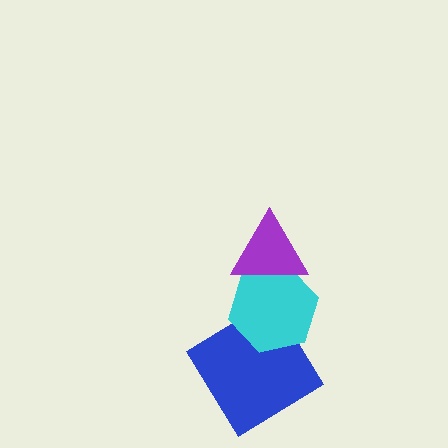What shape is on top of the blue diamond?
The cyan hexagon is on top of the blue diamond.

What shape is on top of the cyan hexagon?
The purple triangle is on top of the cyan hexagon.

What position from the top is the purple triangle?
The purple triangle is 1st from the top.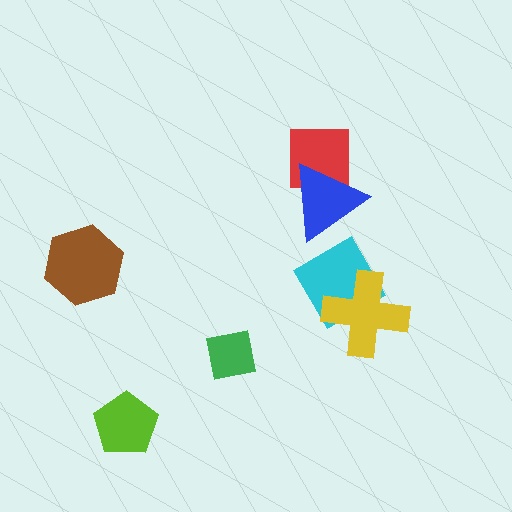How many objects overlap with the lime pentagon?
0 objects overlap with the lime pentagon.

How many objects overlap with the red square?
1 object overlaps with the red square.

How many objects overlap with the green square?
0 objects overlap with the green square.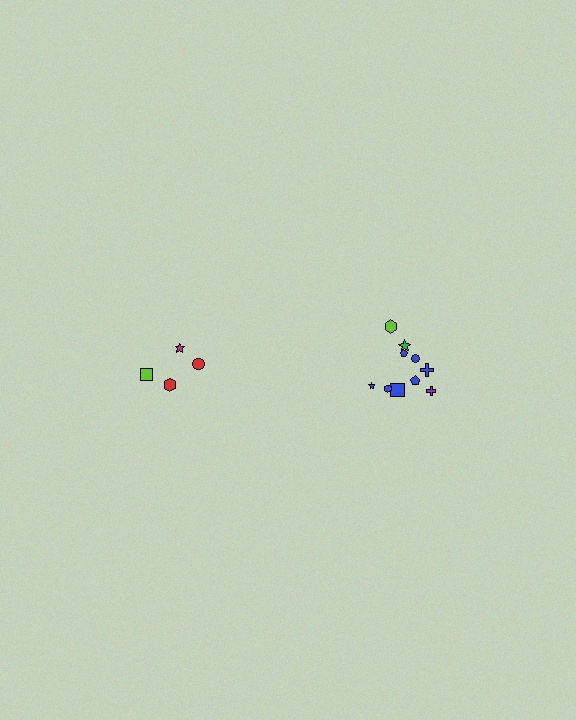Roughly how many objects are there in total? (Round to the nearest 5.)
Roughly 15 objects in total.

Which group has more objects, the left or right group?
The right group.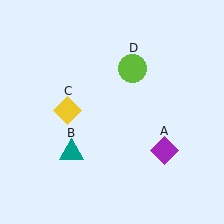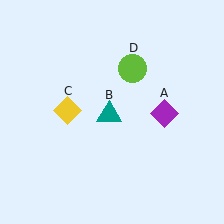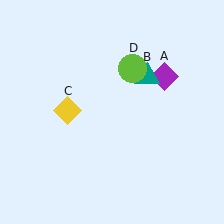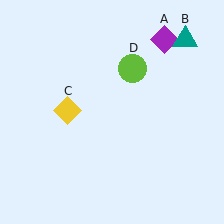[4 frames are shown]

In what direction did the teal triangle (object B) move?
The teal triangle (object B) moved up and to the right.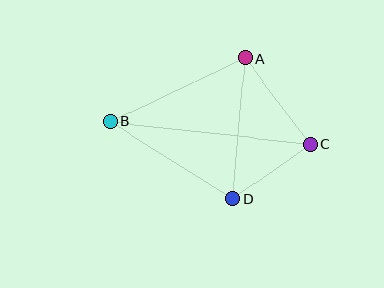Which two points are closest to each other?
Points C and D are closest to each other.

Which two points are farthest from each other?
Points B and C are farthest from each other.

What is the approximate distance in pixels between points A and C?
The distance between A and C is approximately 108 pixels.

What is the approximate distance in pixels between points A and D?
The distance between A and D is approximately 141 pixels.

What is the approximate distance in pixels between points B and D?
The distance between B and D is approximately 144 pixels.